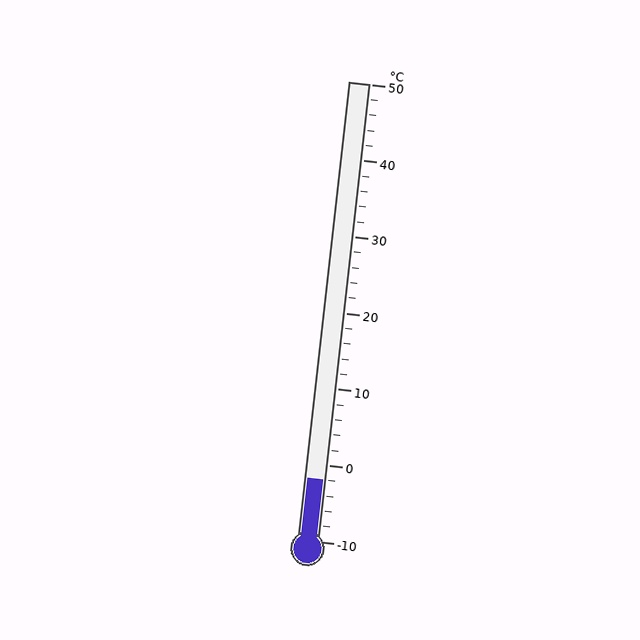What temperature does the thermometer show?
The thermometer shows approximately -2°C.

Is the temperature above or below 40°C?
The temperature is below 40°C.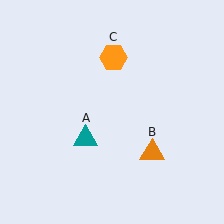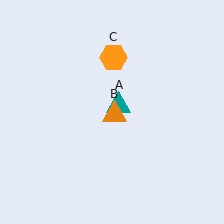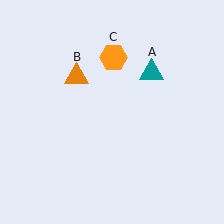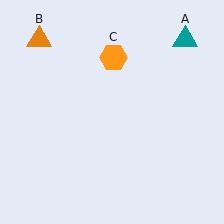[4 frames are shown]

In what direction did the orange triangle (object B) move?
The orange triangle (object B) moved up and to the left.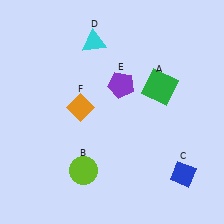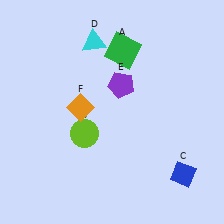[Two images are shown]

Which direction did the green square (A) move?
The green square (A) moved left.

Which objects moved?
The objects that moved are: the green square (A), the lime circle (B).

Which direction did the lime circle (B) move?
The lime circle (B) moved up.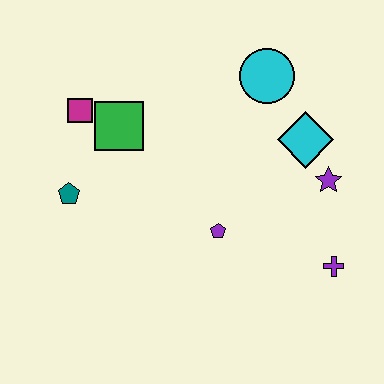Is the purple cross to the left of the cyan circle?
No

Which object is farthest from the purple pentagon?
The magenta square is farthest from the purple pentagon.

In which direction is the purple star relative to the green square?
The purple star is to the right of the green square.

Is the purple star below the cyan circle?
Yes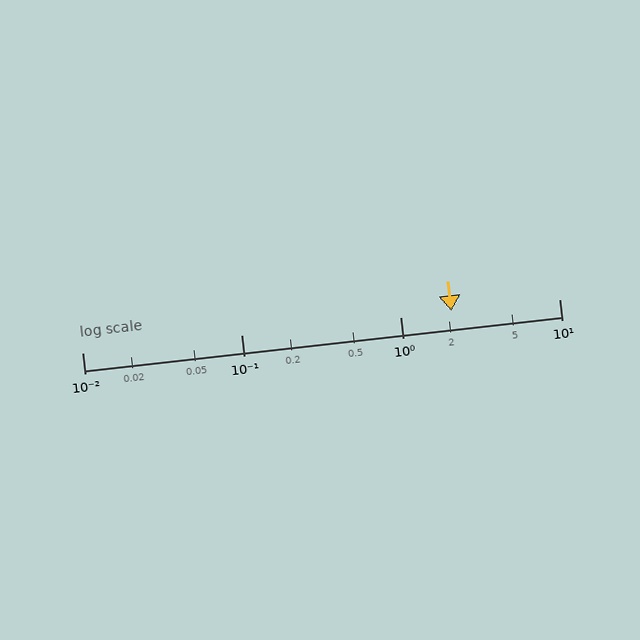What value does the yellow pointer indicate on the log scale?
The pointer indicates approximately 2.1.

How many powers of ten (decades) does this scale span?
The scale spans 3 decades, from 0.01 to 10.